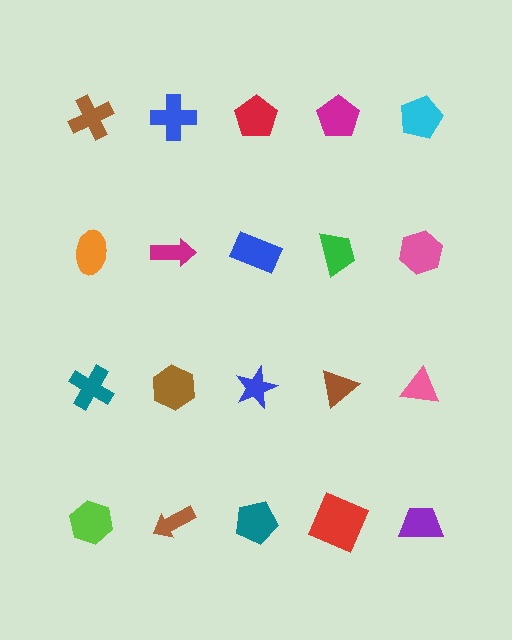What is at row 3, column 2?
A brown hexagon.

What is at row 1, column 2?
A blue cross.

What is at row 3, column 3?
A blue star.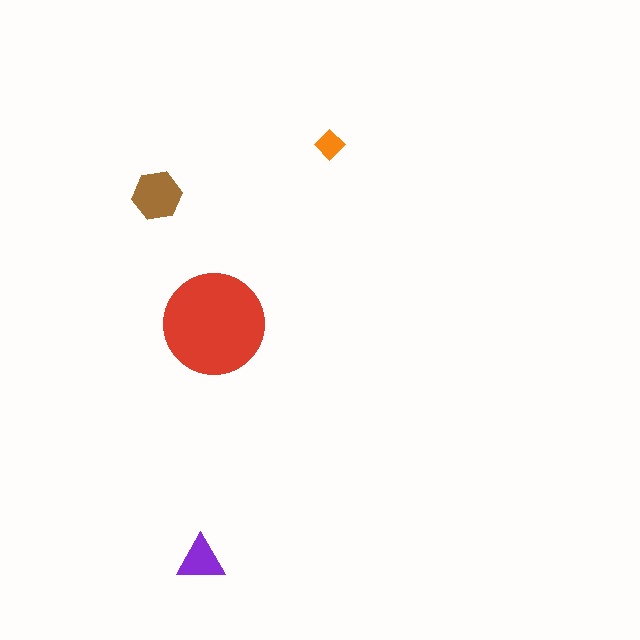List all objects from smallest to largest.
The orange diamond, the purple triangle, the brown hexagon, the red circle.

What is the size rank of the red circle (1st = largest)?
1st.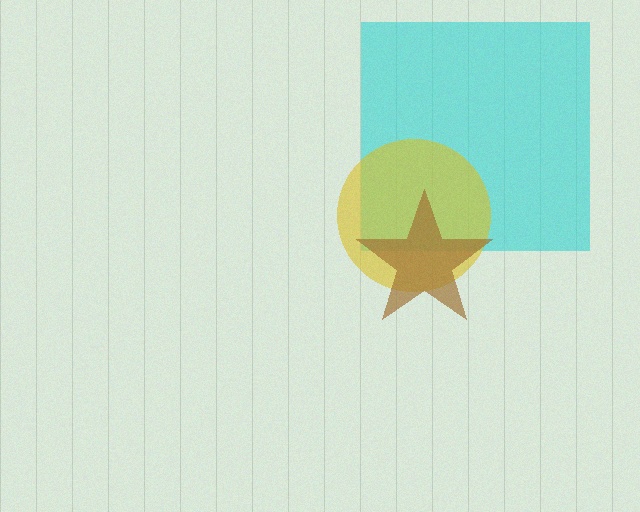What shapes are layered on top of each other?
The layered shapes are: a cyan square, a yellow circle, a brown star.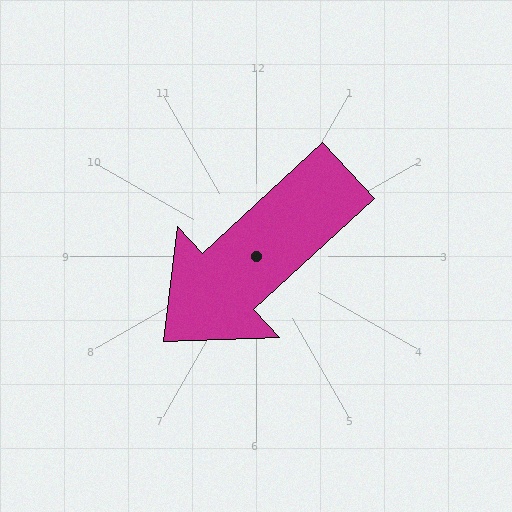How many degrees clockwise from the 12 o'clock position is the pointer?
Approximately 227 degrees.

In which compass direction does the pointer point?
Southwest.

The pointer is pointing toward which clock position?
Roughly 8 o'clock.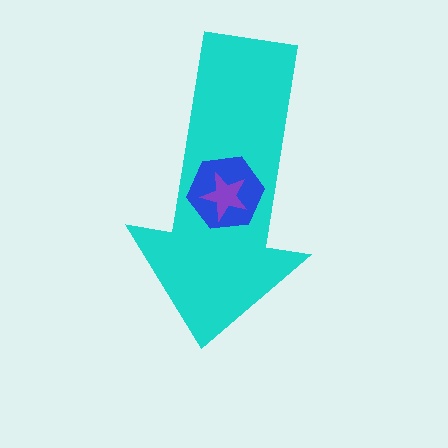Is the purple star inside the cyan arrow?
Yes.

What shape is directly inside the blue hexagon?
The purple star.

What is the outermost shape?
The cyan arrow.